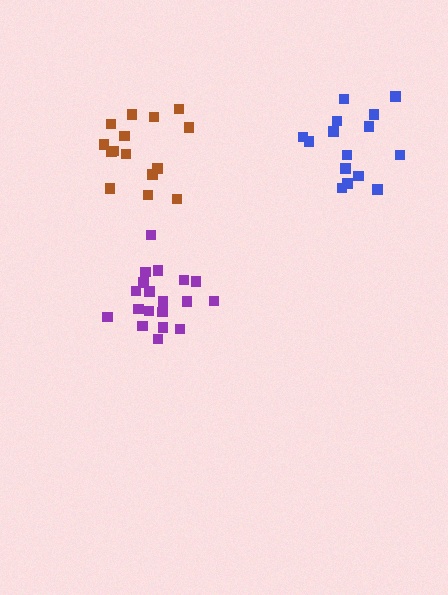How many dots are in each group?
Group 1: 15 dots, Group 2: 19 dots, Group 3: 16 dots (50 total).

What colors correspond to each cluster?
The clusters are colored: blue, purple, brown.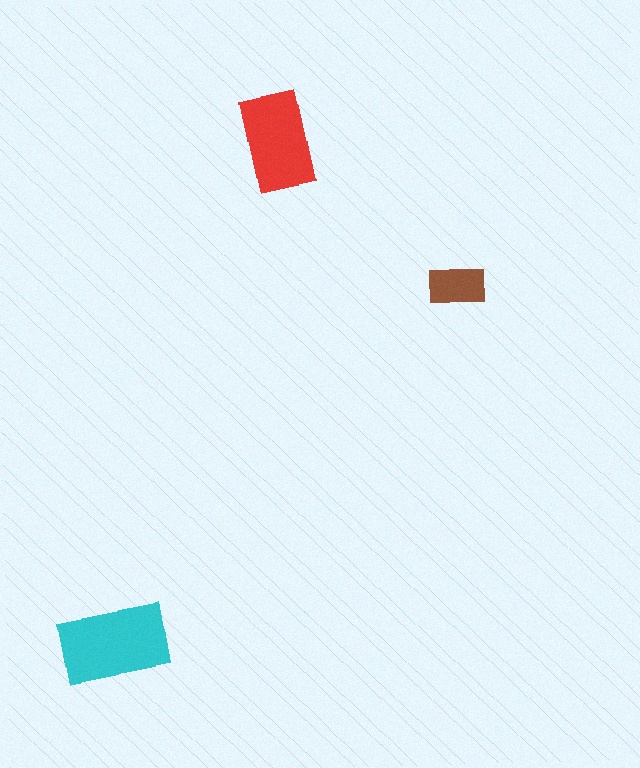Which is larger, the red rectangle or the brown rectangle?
The red one.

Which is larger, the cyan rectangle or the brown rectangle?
The cyan one.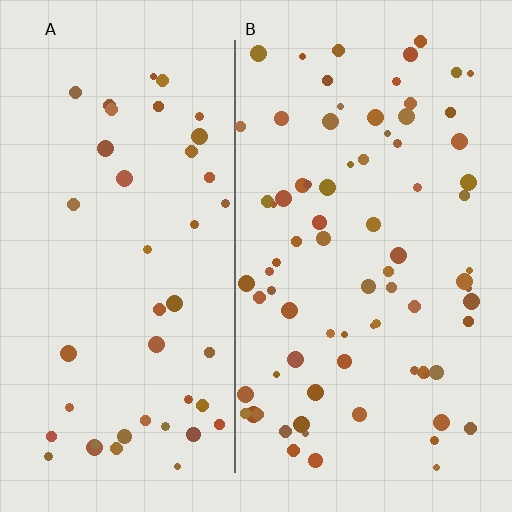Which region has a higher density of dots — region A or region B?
B (the right).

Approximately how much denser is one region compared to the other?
Approximately 1.8× — region B over region A.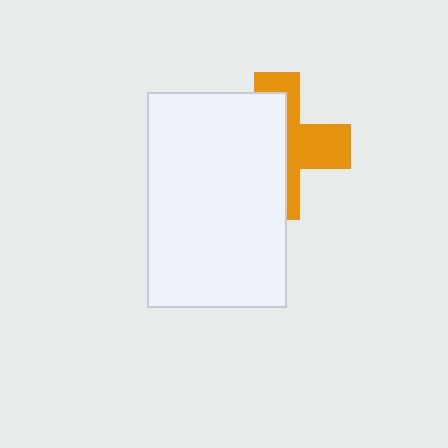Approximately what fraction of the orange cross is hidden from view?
Roughly 58% of the orange cross is hidden behind the white rectangle.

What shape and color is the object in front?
The object in front is a white rectangle.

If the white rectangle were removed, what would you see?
You would see the complete orange cross.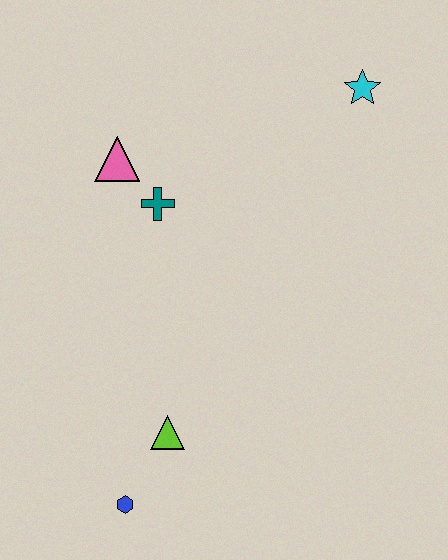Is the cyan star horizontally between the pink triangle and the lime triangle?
No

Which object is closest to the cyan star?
The teal cross is closest to the cyan star.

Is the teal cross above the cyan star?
No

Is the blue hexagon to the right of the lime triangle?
No